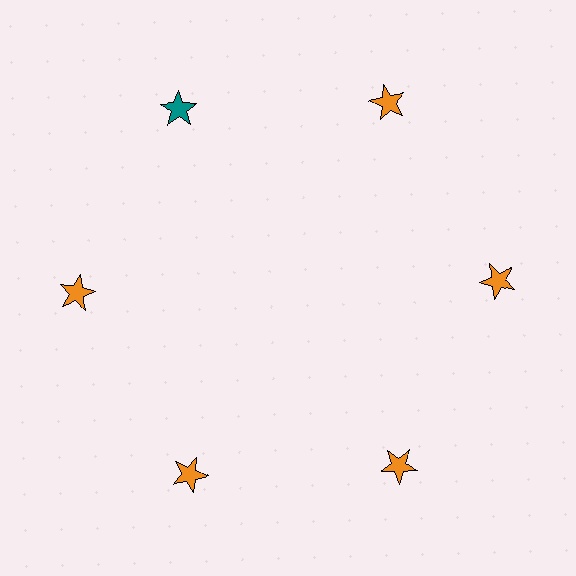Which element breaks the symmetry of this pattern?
The teal star at roughly the 11 o'clock position breaks the symmetry. All other shapes are orange stars.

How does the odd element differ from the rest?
It has a different color: teal instead of orange.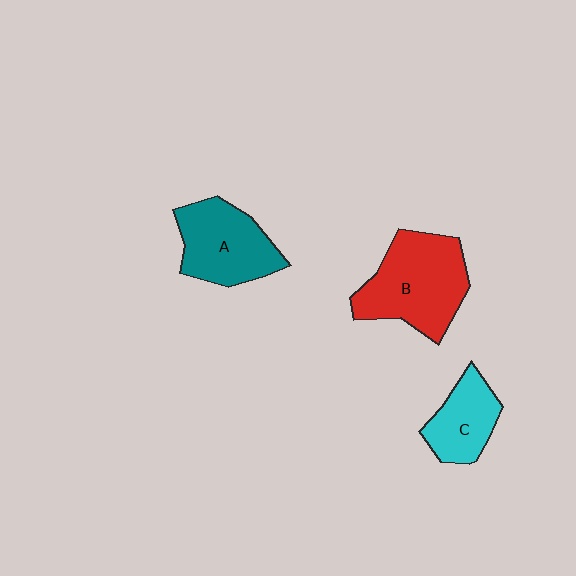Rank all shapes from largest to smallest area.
From largest to smallest: B (red), A (teal), C (cyan).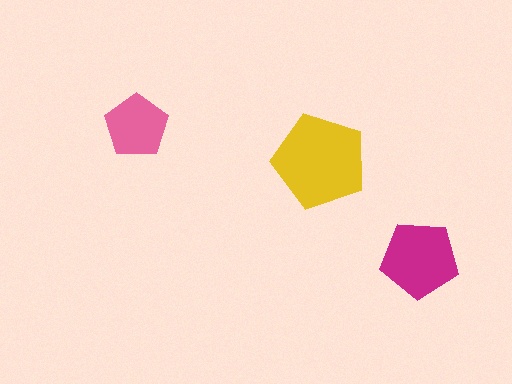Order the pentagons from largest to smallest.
the yellow one, the magenta one, the pink one.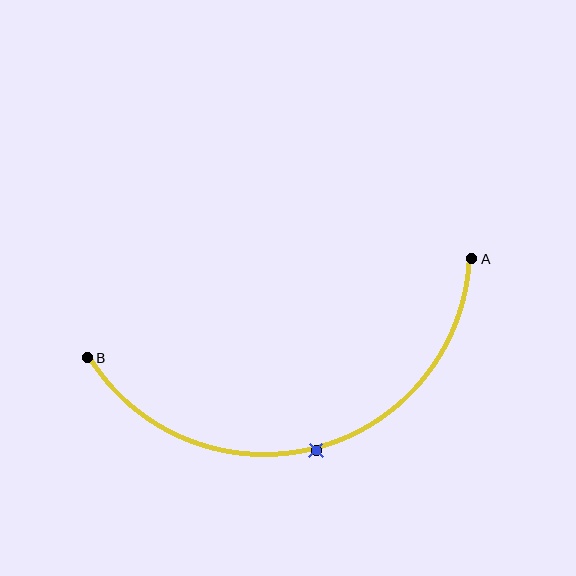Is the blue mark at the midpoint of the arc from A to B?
Yes. The blue mark lies on the arc at equal arc-length from both A and B — it is the arc midpoint.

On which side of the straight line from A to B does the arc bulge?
The arc bulges below the straight line connecting A and B.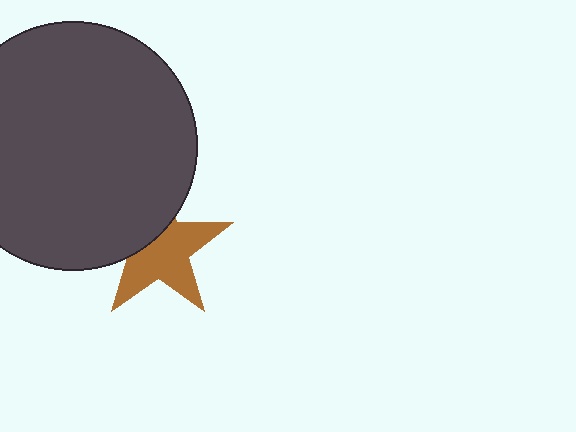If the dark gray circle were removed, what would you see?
You would see the complete brown star.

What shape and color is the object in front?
The object in front is a dark gray circle.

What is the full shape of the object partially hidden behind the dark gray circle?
The partially hidden object is a brown star.